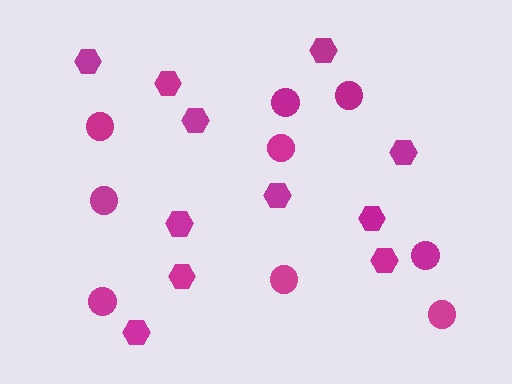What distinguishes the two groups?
There are 2 groups: one group of hexagons (11) and one group of circles (9).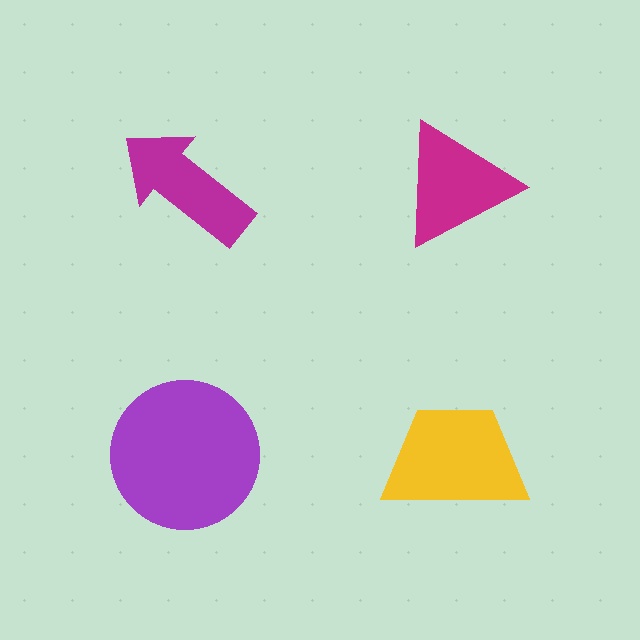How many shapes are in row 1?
2 shapes.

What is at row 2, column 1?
A purple circle.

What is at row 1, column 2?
A magenta triangle.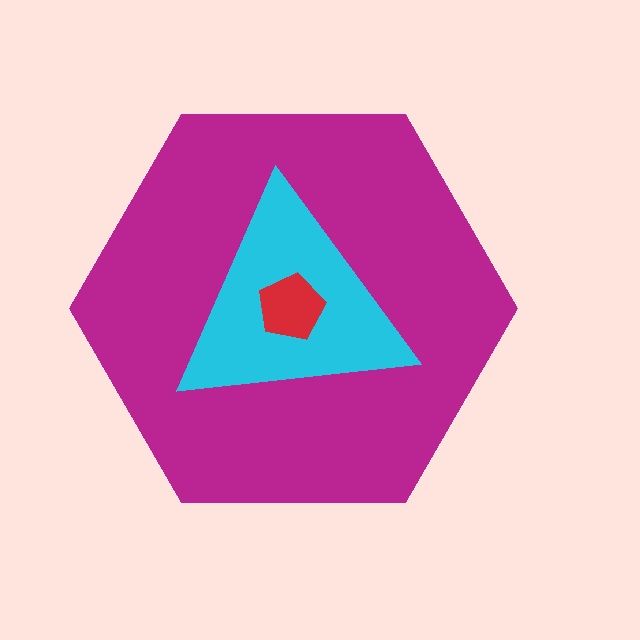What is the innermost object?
The red pentagon.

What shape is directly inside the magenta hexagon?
The cyan triangle.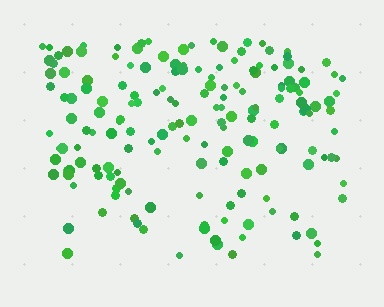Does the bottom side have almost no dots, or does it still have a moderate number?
Still a moderate number, just noticeably fewer than the top.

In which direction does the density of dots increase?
From bottom to top, with the top side densest.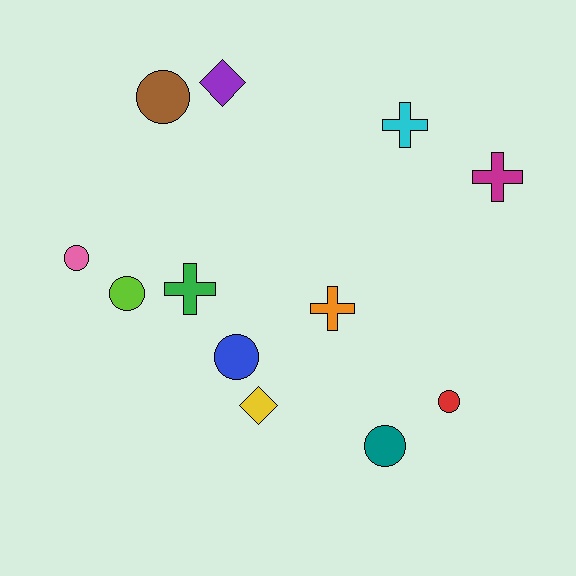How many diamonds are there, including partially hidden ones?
There are 2 diamonds.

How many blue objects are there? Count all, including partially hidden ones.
There is 1 blue object.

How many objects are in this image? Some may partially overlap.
There are 12 objects.